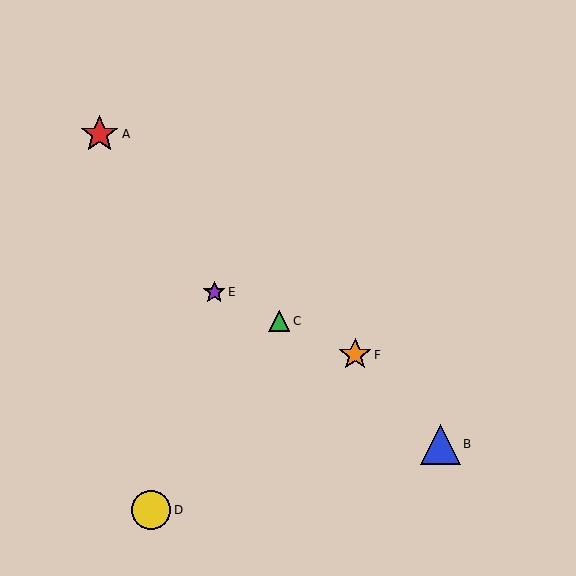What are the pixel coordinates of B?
Object B is at (441, 444).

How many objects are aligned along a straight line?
3 objects (C, E, F) are aligned along a straight line.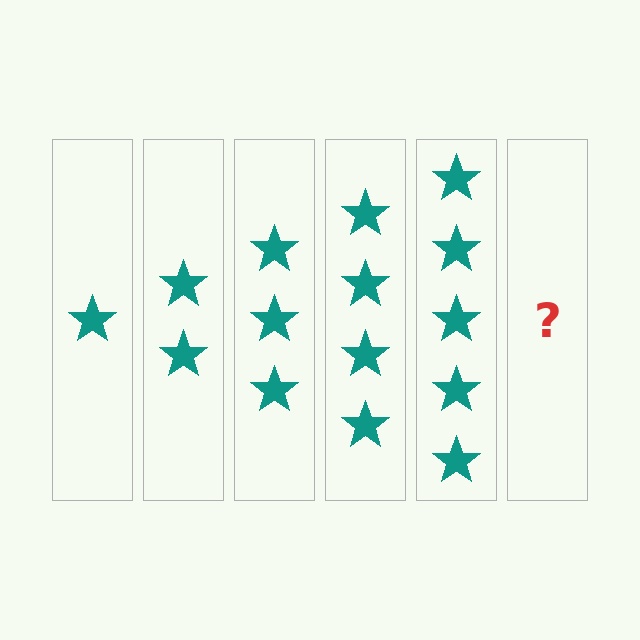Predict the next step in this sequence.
The next step is 6 stars.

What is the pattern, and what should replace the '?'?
The pattern is that each step adds one more star. The '?' should be 6 stars.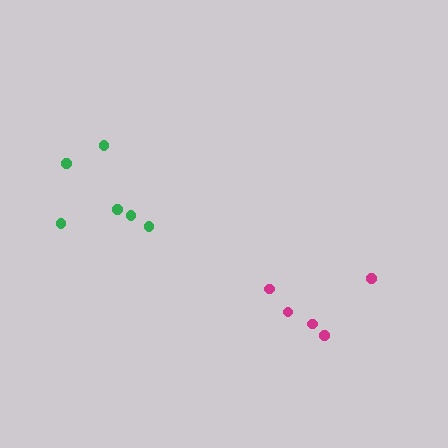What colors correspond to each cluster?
The clusters are colored: green, magenta.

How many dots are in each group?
Group 1: 6 dots, Group 2: 5 dots (11 total).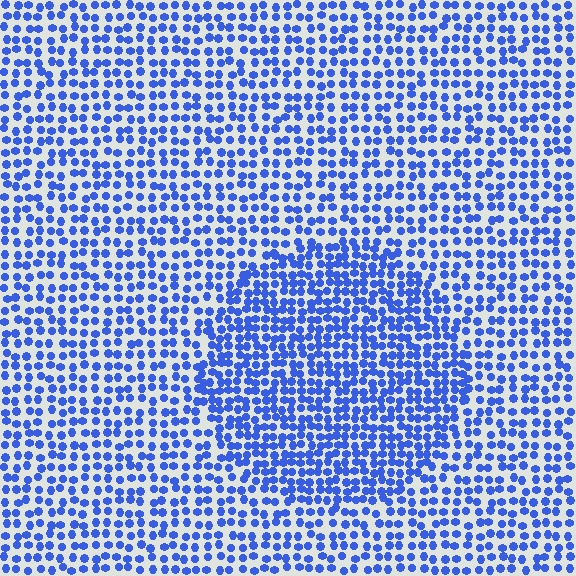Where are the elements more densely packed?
The elements are more densely packed inside the circle boundary.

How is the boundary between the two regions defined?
The boundary is defined by a change in element density (approximately 1.6x ratio). All elements are the same color, size, and shape.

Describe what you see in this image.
The image contains small blue elements arranged at two different densities. A circle-shaped region is visible where the elements are more densely packed than the surrounding area.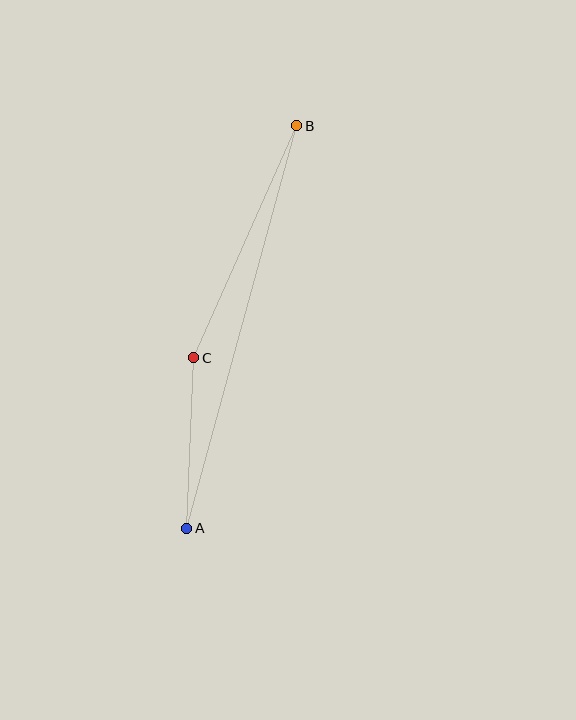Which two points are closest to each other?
Points A and C are closest to each other.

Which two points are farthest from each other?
Points A and B are farthest from each other.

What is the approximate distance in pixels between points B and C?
The distance between B and C is approximately 254 pixels.